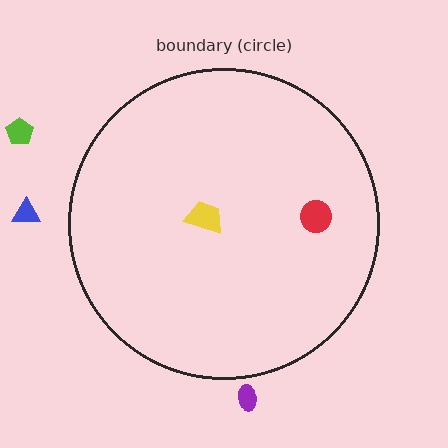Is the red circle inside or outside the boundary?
Inside.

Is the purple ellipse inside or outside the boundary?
Outside.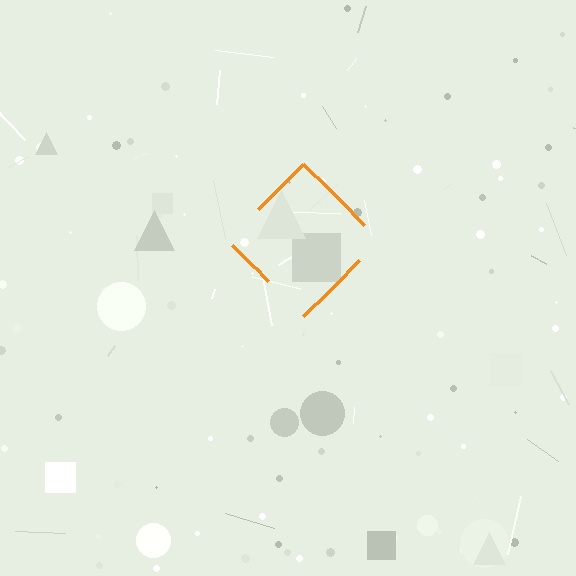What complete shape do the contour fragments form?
The contour fragments form a diamond.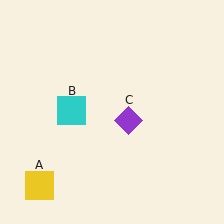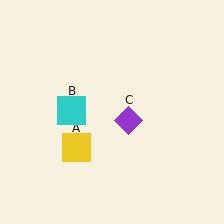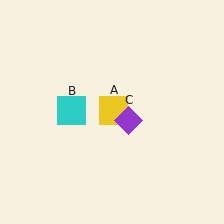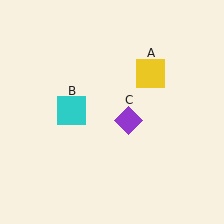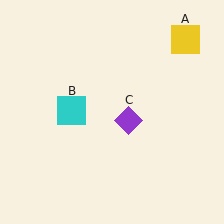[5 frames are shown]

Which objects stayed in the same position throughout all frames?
Cyan square (object B) and purple diamond (object C) remained stationary.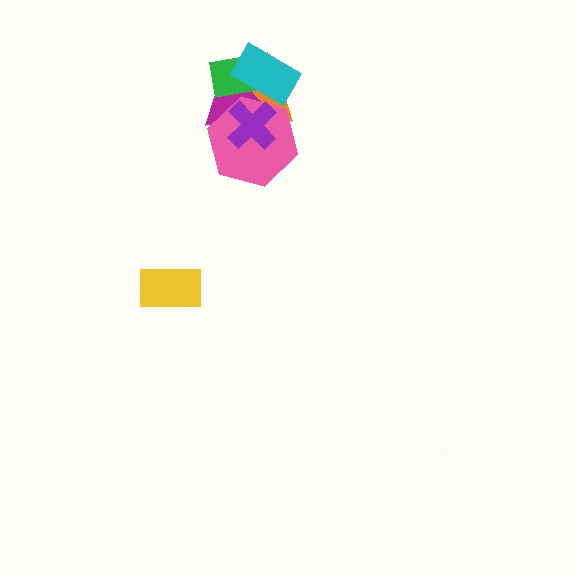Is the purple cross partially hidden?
No, no other shape covers it.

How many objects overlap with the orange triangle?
5 objects overlap with the orange triangle.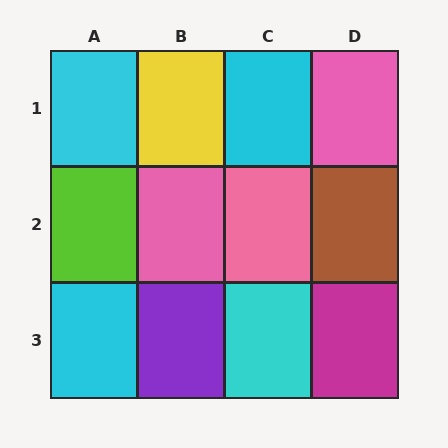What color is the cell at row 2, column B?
Pink.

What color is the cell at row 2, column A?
Lime.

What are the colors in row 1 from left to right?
Cyan, yellow, cyan, pink.